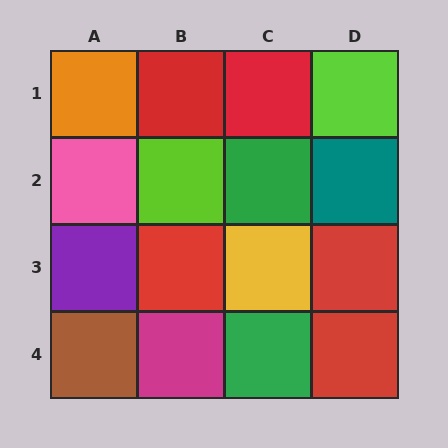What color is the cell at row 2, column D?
Teal.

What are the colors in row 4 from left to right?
Brown, magenta, green, red.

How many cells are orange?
1 cell is orange.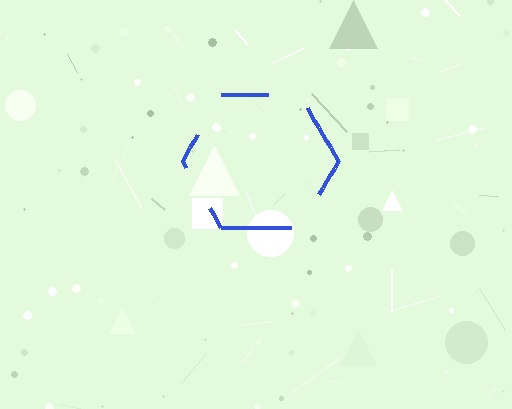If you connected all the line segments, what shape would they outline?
They would outline a hexagon.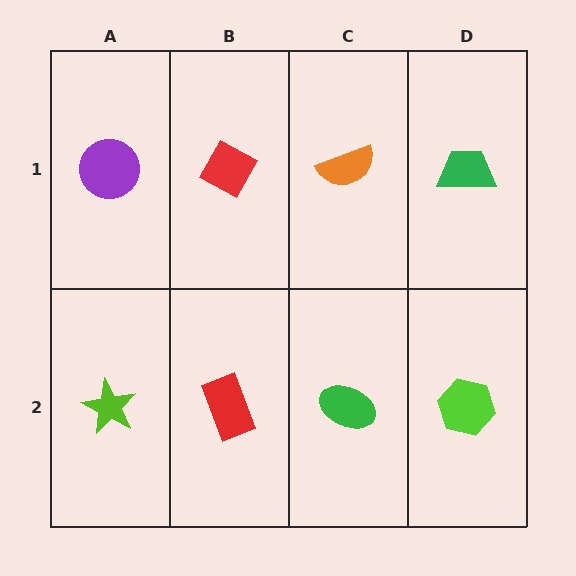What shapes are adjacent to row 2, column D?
A green trapezoid (row 1, column D), a green ellipse (row 2, column C).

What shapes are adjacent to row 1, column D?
A lime hexagon (row 2, column D), an orange semicircle (row 1, column C).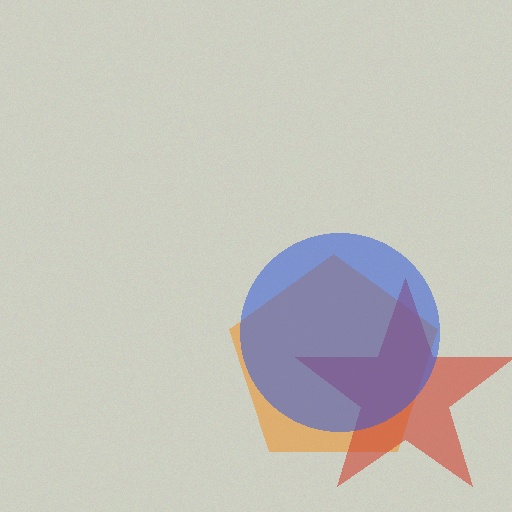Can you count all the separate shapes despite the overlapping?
Yes, there are 3 separate shapes.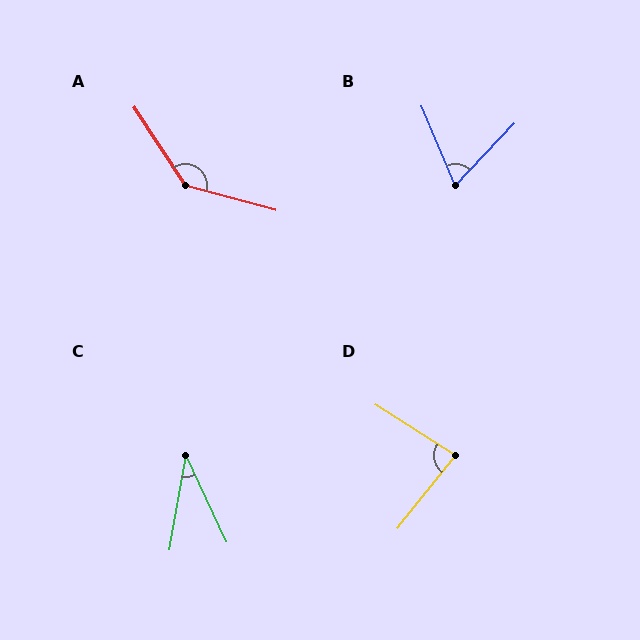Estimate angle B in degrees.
Approximately 67 degrees.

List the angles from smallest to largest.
C (35°), B (67°), D (84°), A (138°).